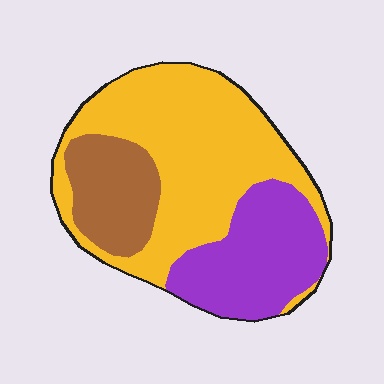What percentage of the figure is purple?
Purple takes up between a sixth and a third of the figure.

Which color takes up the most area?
Yellow, at roughly 55%.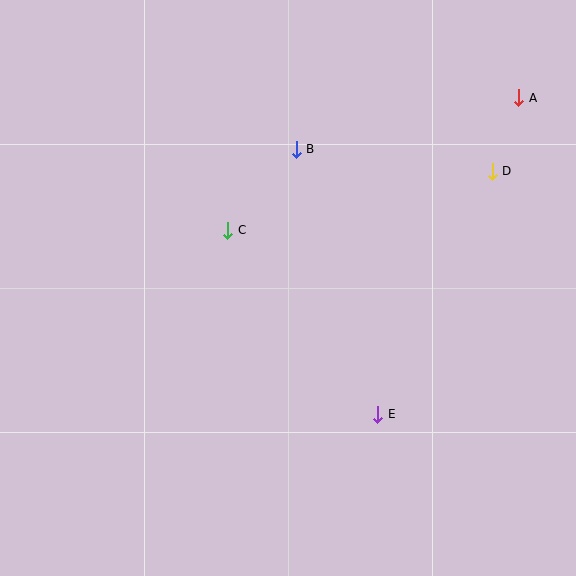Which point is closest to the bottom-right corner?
Point E is closest to the bottom-right corner.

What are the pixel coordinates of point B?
Point B is at (296, 149).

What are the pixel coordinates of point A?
Point A is at (519, 98).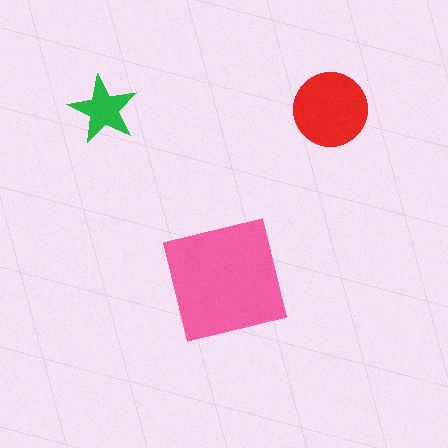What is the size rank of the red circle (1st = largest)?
2nd.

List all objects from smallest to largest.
The green star, the red circle, the pink square.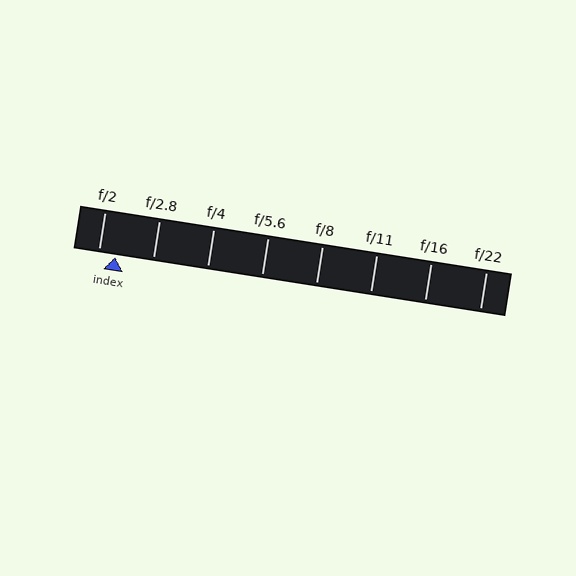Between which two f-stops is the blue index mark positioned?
The index mark is between f/2 and f/2.8.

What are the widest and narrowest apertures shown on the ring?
The widest aperture shown is f/2 and the narrowest is f/22.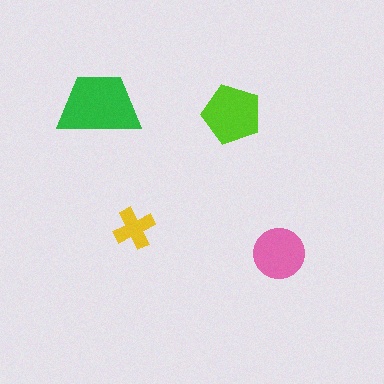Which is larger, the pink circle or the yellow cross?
The pink circle.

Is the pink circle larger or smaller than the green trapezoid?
Smaller.